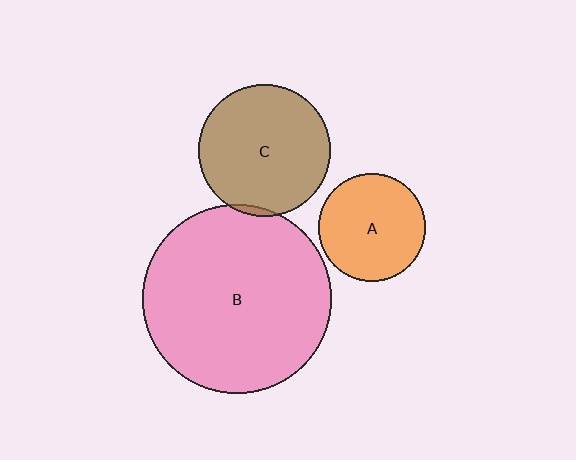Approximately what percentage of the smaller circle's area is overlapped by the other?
Approximately 5%.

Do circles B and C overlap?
Yes.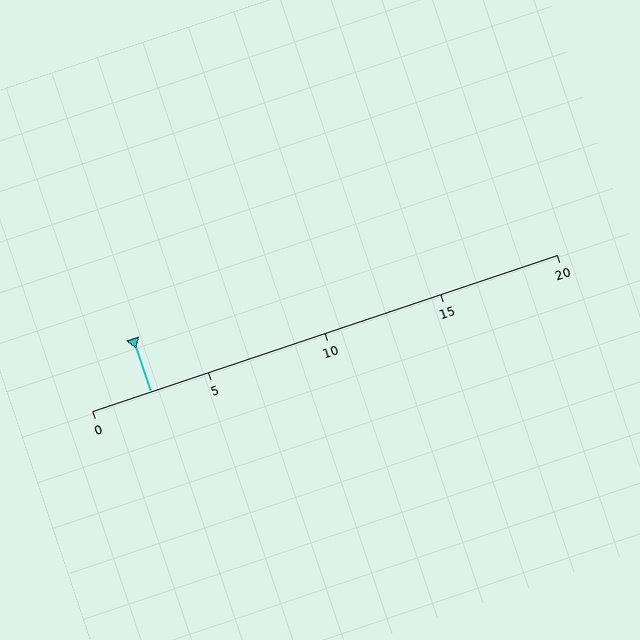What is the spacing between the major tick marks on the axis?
The major ticks are spaced 5 apart.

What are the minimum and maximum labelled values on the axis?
The axis runs from 0 to 20.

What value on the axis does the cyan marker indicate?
The marker indicates approximately 2.5.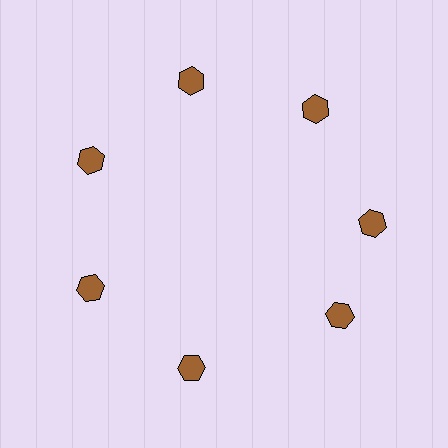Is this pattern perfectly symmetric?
No. The 7 brown hexagons are arranged in a ring, but one element near the 5 o'clock position is rotated out of alignment along the ring, breaking the 7-fold rotational symmetry.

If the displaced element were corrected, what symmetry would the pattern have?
It would have 7-fold rotational symmetry — the pattern would map onto itself every 51 degrees.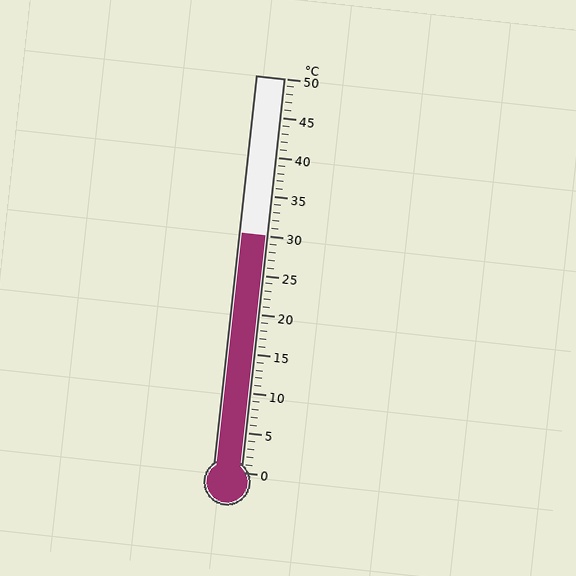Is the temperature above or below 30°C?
The temperature is at 30°C.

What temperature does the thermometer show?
The thermometer shows approximately 30°C.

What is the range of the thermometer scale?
The thermometer scale ranges from 0°C to 50°C.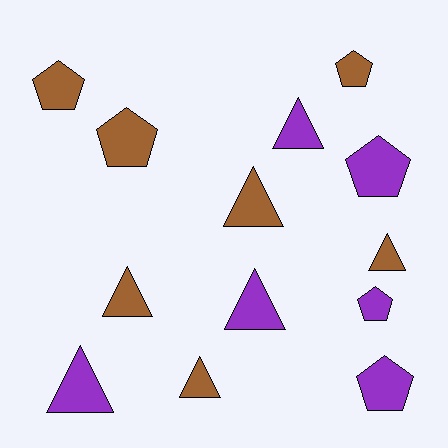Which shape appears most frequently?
Triangle, with 7 objects.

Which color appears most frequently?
Brown, with 7 objects.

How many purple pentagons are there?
There are 3 purple pentagons.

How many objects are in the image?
There are 13 objects.